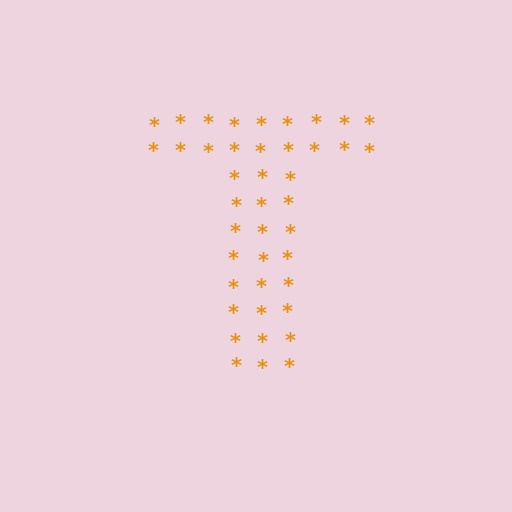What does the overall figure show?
The overall figure shows the letter T.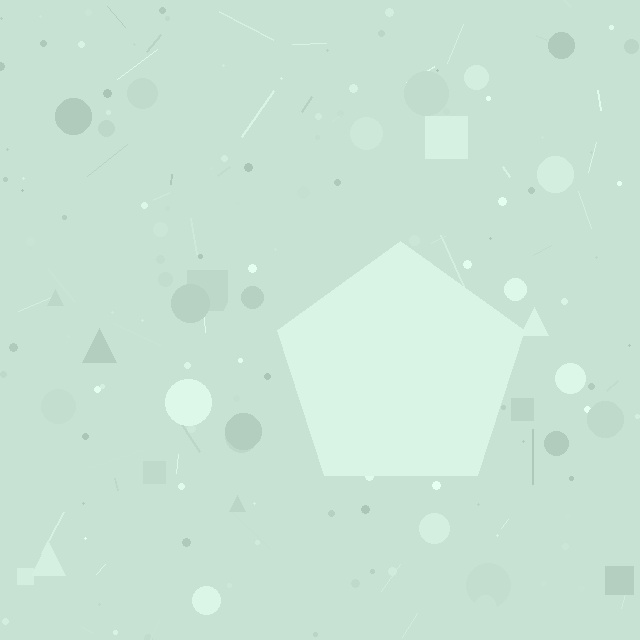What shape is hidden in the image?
A pentagon is hidden in the image.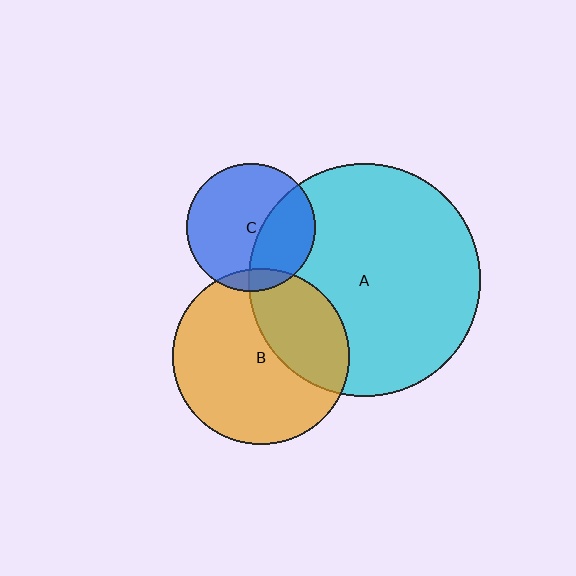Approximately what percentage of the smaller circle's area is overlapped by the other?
Approximately 35%.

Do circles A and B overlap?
Yes.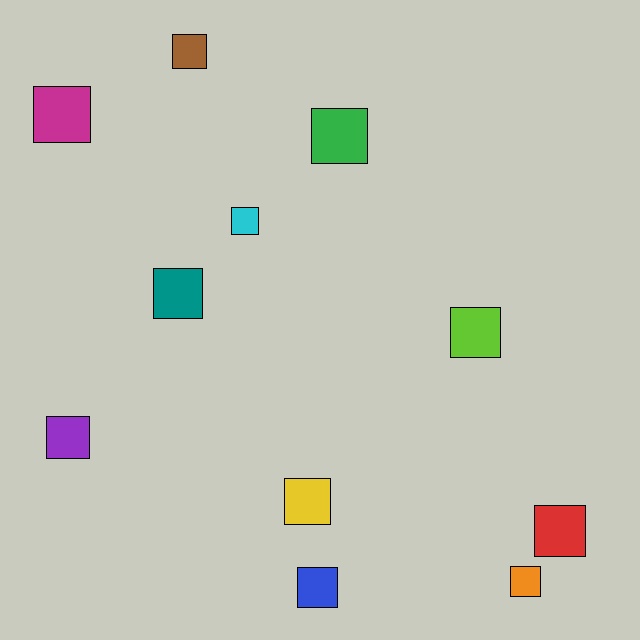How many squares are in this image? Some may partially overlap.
There are 11 squares.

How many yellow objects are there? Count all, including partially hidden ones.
There is 1 yellow object.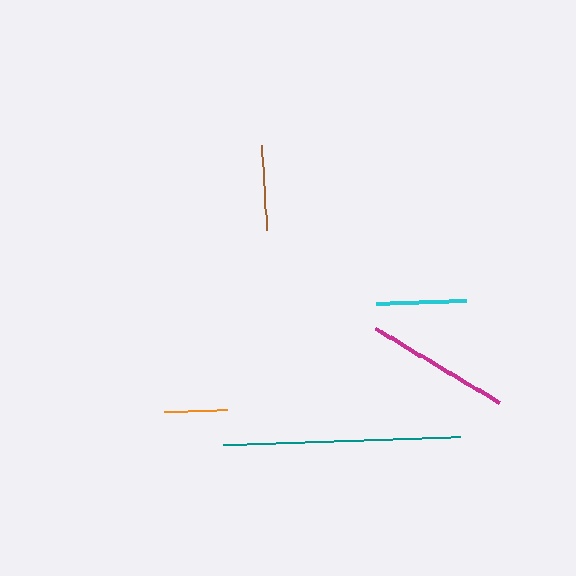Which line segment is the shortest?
The orange line is the shortest at approximately 63 pixels.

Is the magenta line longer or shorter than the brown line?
The magenta line is longer than the brown line.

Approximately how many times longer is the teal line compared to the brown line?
The teal line is approximately 2.8 times the length of the brown line.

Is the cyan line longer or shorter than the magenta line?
The magenta line is longer than the cyan line.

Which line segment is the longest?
The teal line is the longest at approximately 236 pixels.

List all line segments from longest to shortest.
From longest to shortest: teal, magenta, cyan, brown, orange.